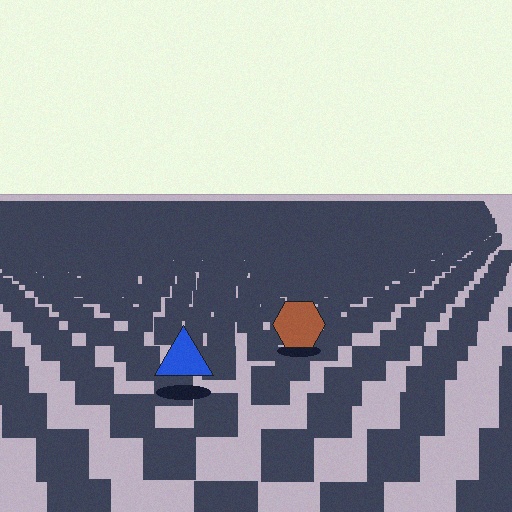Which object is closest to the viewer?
The blue triangle is closest. The texture marks near it are larger and more spread out.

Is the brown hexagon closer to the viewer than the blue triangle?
No. The blue triangle is closer — you can tell from the texture gradient: the ground texture is coarser near it.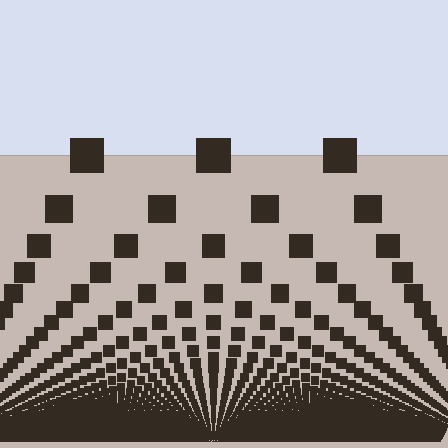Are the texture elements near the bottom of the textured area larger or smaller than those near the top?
Smaller. The gradient is inverted — elements near the bottom are smaller and denser.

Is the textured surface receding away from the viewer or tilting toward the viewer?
The surface appears to tilt toward the viewer. Texture elements get larger and sparser toward the top.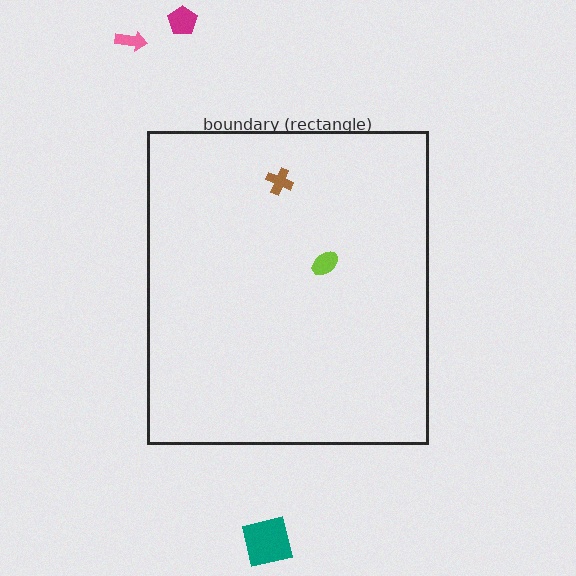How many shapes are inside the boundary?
2 inside, 3 outside.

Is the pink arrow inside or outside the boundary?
Outside.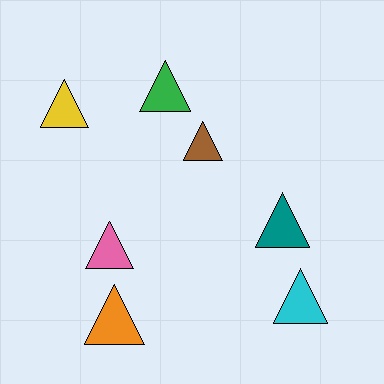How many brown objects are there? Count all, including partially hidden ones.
There is 1 brown object.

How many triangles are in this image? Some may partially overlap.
There are 7 triangles.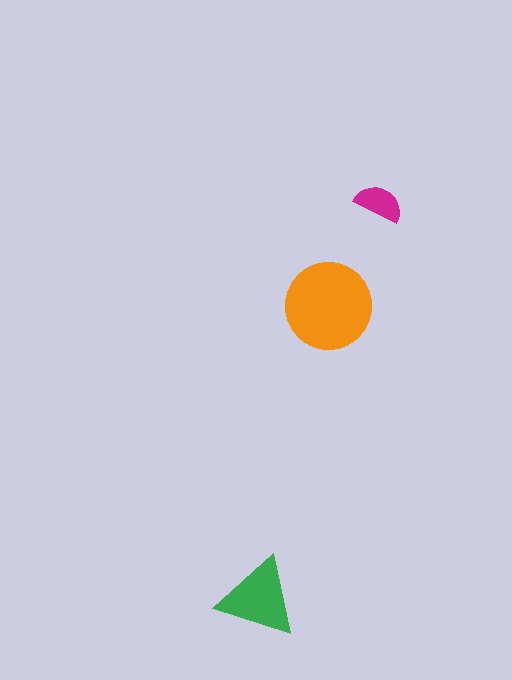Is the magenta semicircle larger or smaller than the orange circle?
Smaller.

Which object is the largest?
The orange circle.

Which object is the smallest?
The magenta semicircle.